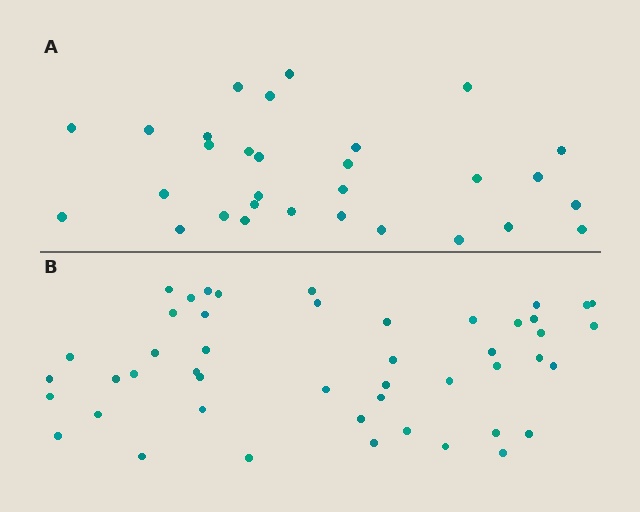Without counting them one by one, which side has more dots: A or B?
Region B (the bottom region) has more dots.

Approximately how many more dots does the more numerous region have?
Region B has approximately 15 more dots than region A.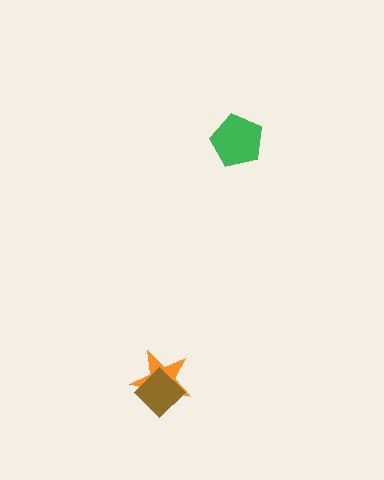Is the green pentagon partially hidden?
No, no other shape covers it.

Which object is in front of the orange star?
The brown diamond is in front of the orange star.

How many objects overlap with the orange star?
1 object overlaps with the orange star.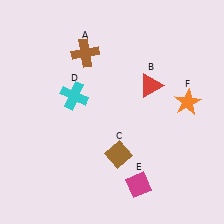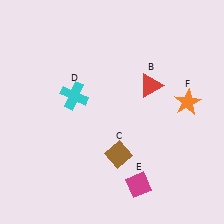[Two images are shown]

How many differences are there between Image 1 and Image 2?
There is 1 difference between the two images.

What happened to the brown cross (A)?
The brown cross (A) was removed in Image 2. It was in the top-left area of Image 1.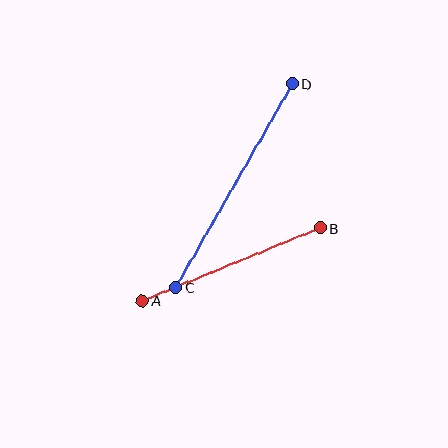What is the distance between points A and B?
The distance is approximately 192 pixels.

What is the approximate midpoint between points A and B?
The midpoint is at approximately (231, 264) pixels.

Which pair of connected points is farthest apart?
Points C and D are farthest apart.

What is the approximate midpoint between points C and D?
The midpoint is at approximately (234, 185) pixels.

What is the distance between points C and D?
The distance is approximately 235 pixels.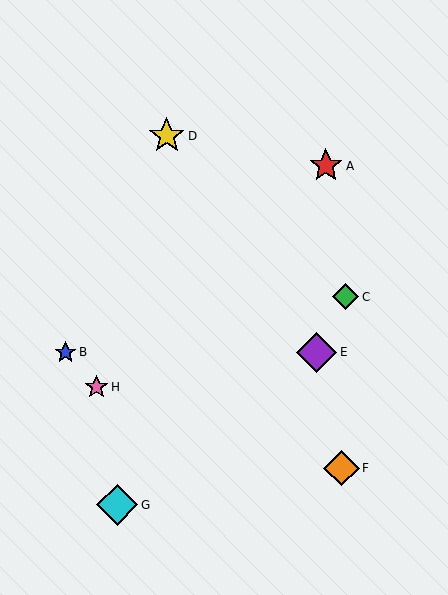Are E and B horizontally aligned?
Yes, both are at y≈353.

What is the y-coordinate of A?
Object A is at y≈166.